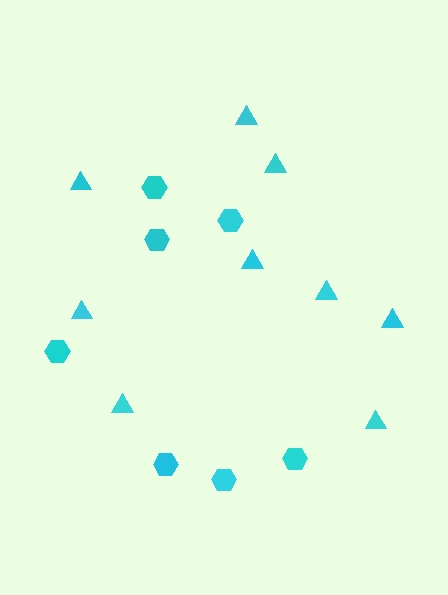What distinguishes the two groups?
There are 2 groups: one group of triangles (9) and one group of hexagons (7).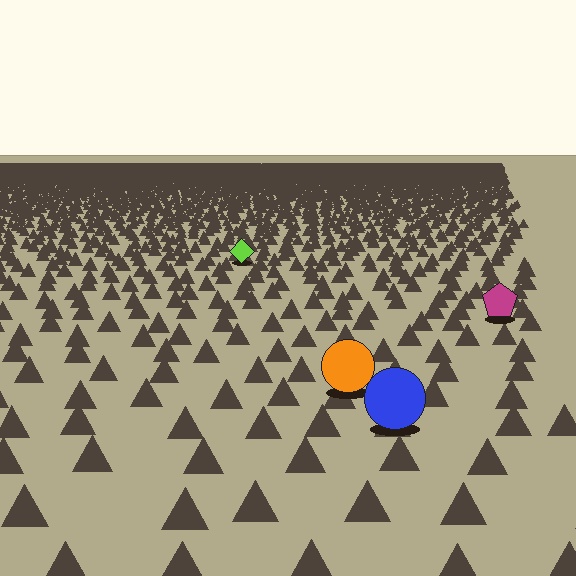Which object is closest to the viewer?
The blue circle is closest. The texture marks near it are larger and more spread out.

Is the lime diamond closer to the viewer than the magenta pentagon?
No. The magenta pentagon is closer — you can tell from the texture gradient: the ground texture is coarser near it.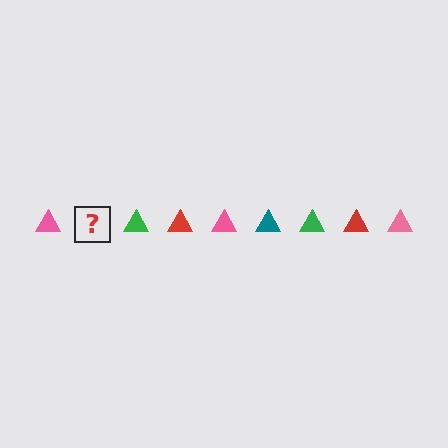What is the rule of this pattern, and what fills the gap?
The rule is that the pattern cycles through pink, teal, green, red triangles. The gap should be filled with a teal triangle.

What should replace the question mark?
The question mark should be replaced with a teal triangle.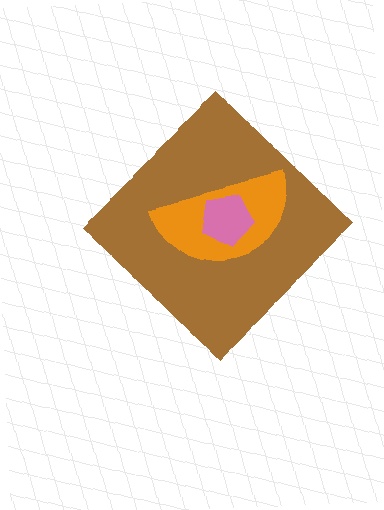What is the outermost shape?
The brown diamond.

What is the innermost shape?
The pink pentagon.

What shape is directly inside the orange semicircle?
The pink pentagon.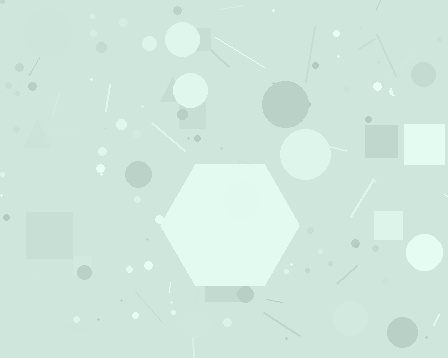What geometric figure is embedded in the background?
A hexagon is embedded in the background.